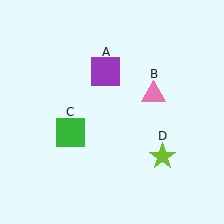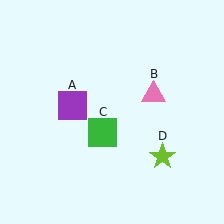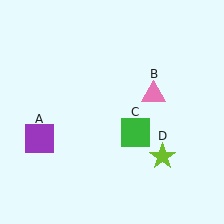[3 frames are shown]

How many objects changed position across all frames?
2 objects changed position: purple square (object A), green square (object C).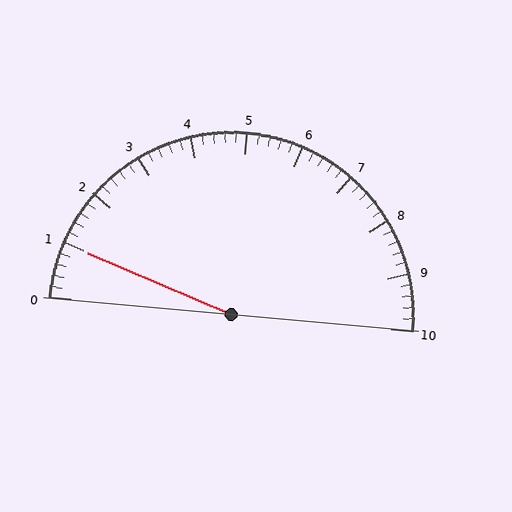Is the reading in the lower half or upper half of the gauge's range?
The reading is in the lower half of the range (0 to 10).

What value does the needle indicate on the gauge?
The needle indicates approximately 1.0.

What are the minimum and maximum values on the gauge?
The gauge ranges from 0 to 10.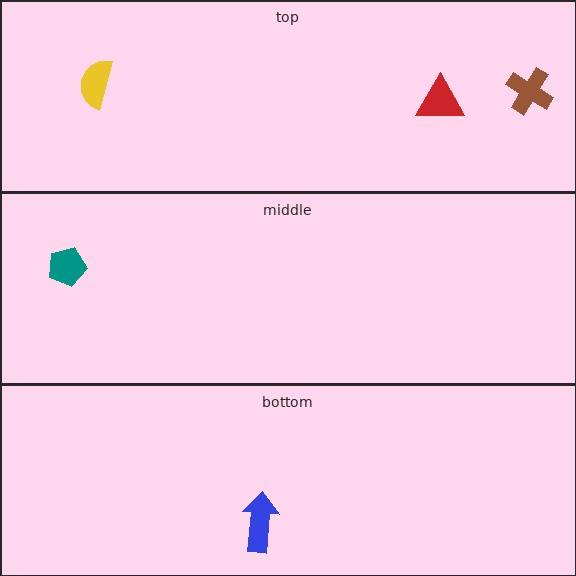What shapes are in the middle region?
The teal pentagon.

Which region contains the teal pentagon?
The middle region.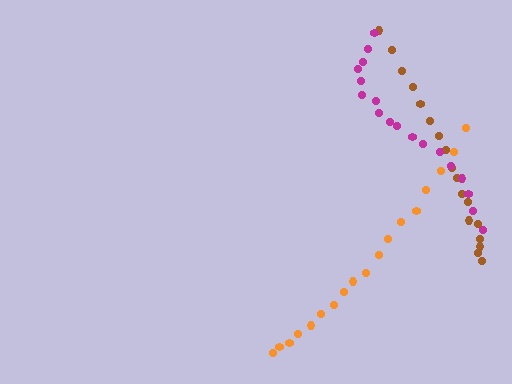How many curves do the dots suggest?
There are 3 distinct paths.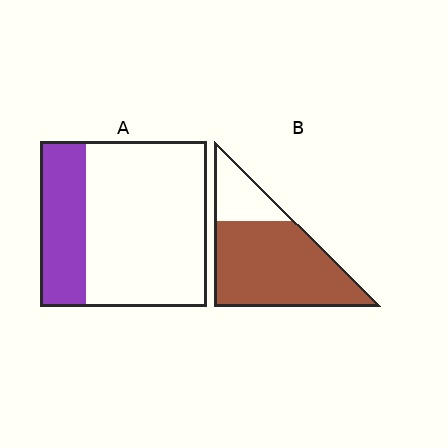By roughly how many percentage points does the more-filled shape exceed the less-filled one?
By roughly 50 percentage points (B over A).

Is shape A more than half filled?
No.